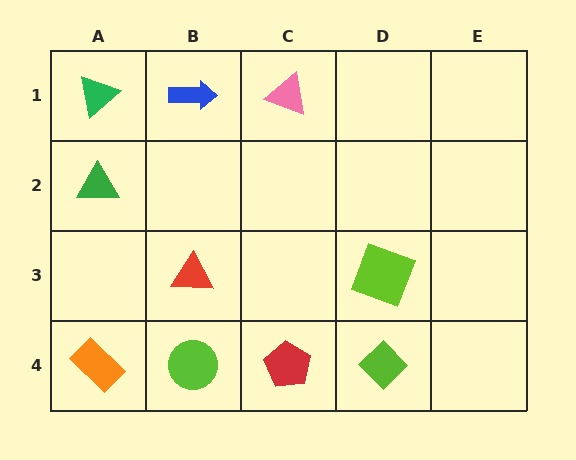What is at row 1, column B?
A blue arrow.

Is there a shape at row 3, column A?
No, that cell is empty.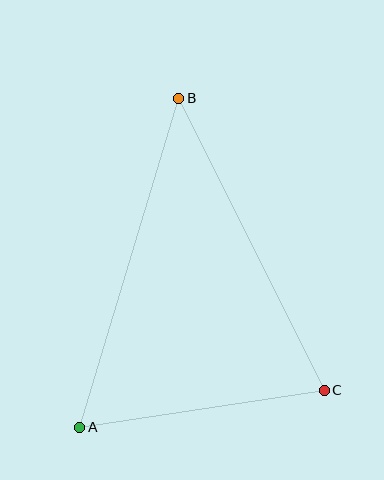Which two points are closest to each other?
Points A and C are closest to each other.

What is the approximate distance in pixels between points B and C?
The distance between B and C is approximately 326 pixels.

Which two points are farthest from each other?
Points A and B are farthest from each other.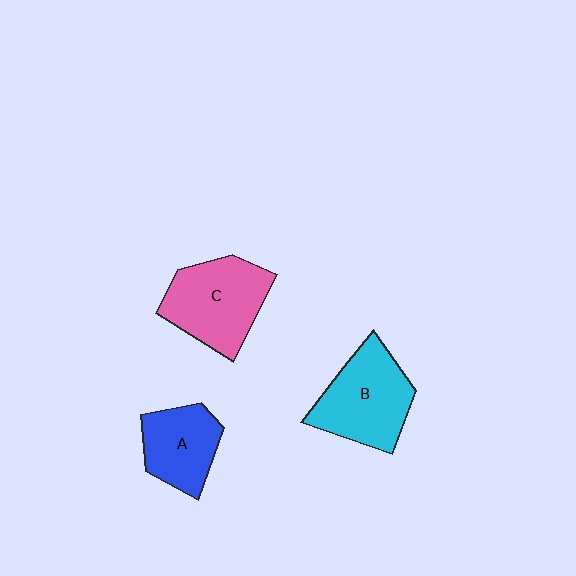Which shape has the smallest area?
Shape A (blue).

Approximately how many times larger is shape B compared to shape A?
Approximately 1.3 times.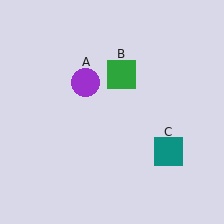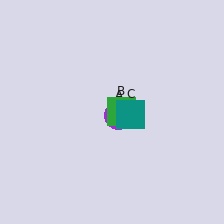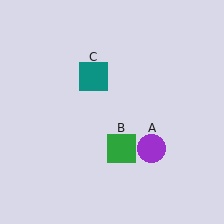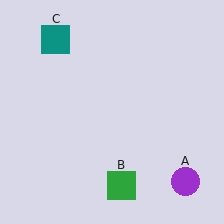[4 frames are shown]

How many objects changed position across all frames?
3 objects changed position: purple circle (object A), green square (object B), teal square (object C).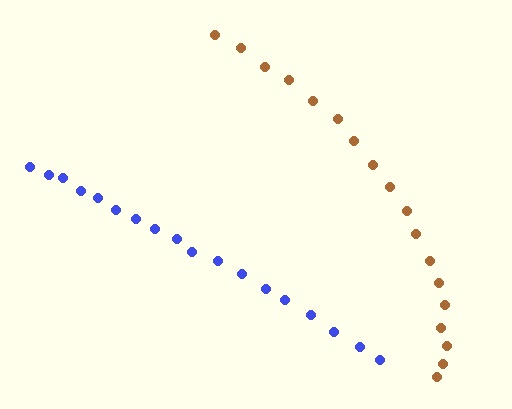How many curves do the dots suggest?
There are 2 distinct paths.